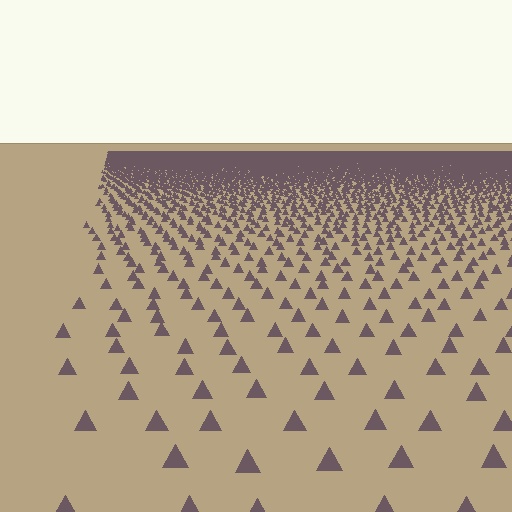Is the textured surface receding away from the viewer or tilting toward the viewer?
The surface is receding away from the viewer. Texture elements get smaller and denser toward the top.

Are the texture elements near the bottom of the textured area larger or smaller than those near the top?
Larger. Near the bottom, elements are closer to the viewer and appear at a bigger on-screen size.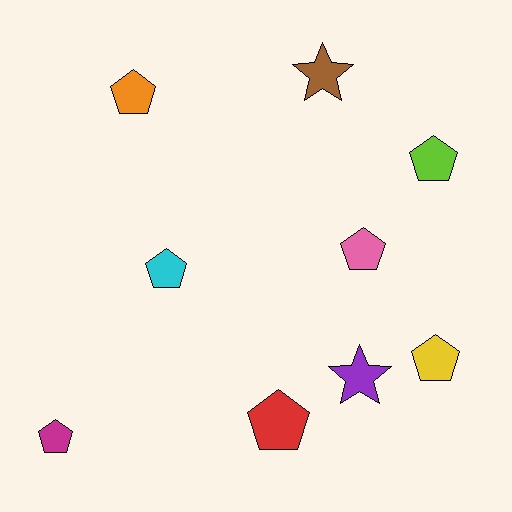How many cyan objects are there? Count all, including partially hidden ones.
There is 1 cyan object.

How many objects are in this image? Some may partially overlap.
There are 9 objects.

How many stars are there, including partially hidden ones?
There are 2 stars.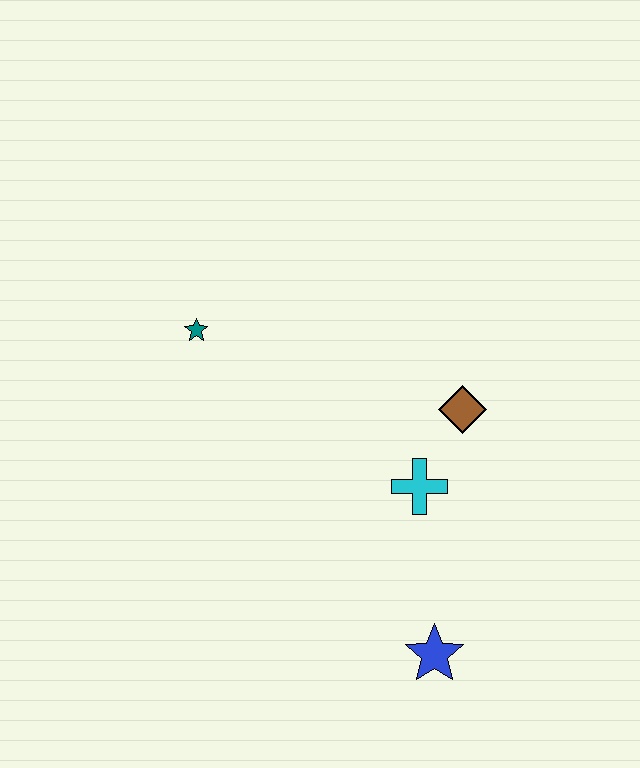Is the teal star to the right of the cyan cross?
No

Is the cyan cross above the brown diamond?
No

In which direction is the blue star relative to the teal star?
The blue star is below the teal star.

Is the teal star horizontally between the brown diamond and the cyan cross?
No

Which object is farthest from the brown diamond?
The teal star is farthest from the brown diamond.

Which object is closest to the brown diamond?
The cyan cross is closest to the brown diamond.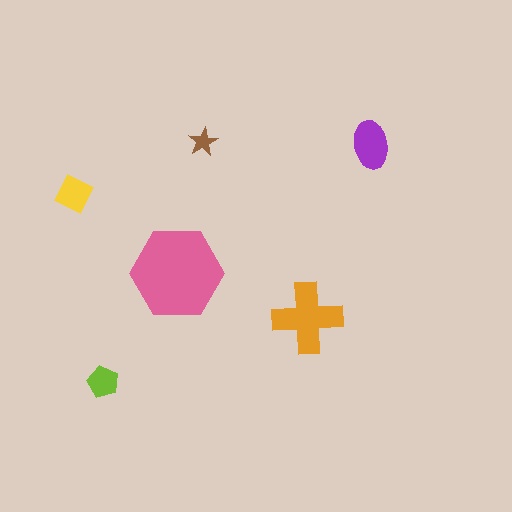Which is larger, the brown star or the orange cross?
The orange cross.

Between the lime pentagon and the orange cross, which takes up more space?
The orange cross.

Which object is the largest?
The pink hexagon.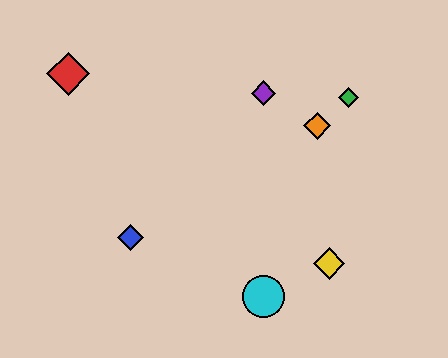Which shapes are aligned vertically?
The purple diamond, the cyan circle are aligned vertically.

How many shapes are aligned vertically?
2 shapes (the purple diamond, the cyan circle) are aligned vertically.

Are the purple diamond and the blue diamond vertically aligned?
No, the purple diamond is at x≈263 and the blue diamond is at x≈131.